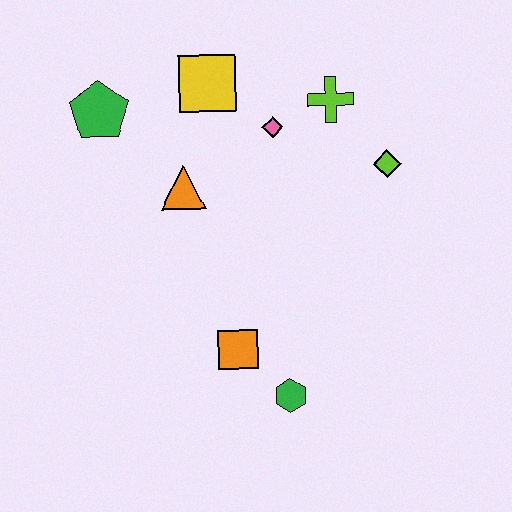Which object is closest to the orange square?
The green hexagon is closest to the orange square.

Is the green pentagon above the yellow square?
No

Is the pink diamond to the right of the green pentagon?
Yes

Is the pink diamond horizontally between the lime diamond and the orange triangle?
Yes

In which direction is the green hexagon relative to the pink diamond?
The green hexagon is below the pink diamond.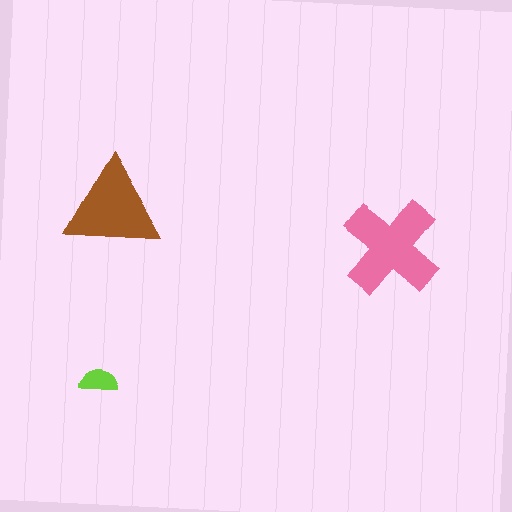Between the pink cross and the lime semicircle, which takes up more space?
The pink cross.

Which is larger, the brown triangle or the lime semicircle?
The brown triangle.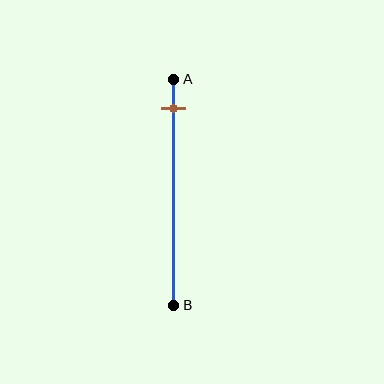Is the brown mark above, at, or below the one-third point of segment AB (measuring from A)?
The brown mark is above the one-third point of segment AB.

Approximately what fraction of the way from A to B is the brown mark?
The brown mark is approximately 15% of the way from A to B.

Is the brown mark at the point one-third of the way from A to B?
No, the mark is at about 15% from A, not at the 33% one-third point.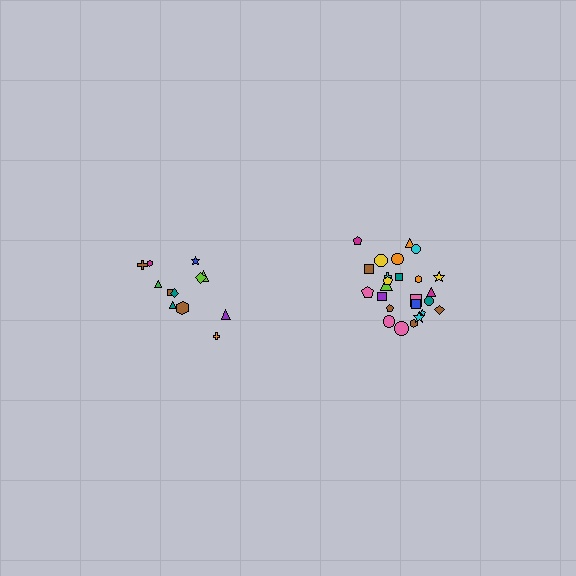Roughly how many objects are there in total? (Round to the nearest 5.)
Roughly 35 objects in total.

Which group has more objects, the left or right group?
The right group.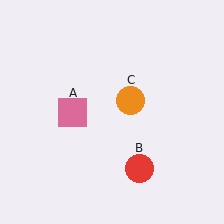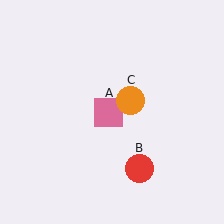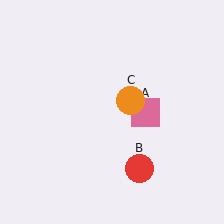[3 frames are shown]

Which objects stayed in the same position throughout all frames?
Red circle (object B) and orange circle (object C) remained stationary.